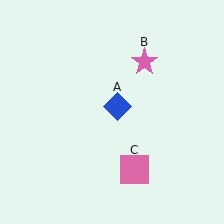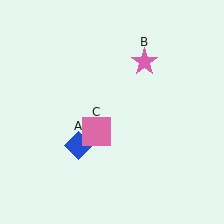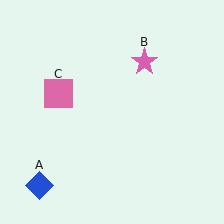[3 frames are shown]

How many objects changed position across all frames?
2 objects changed position: blue diamond (object A), pink square (object C).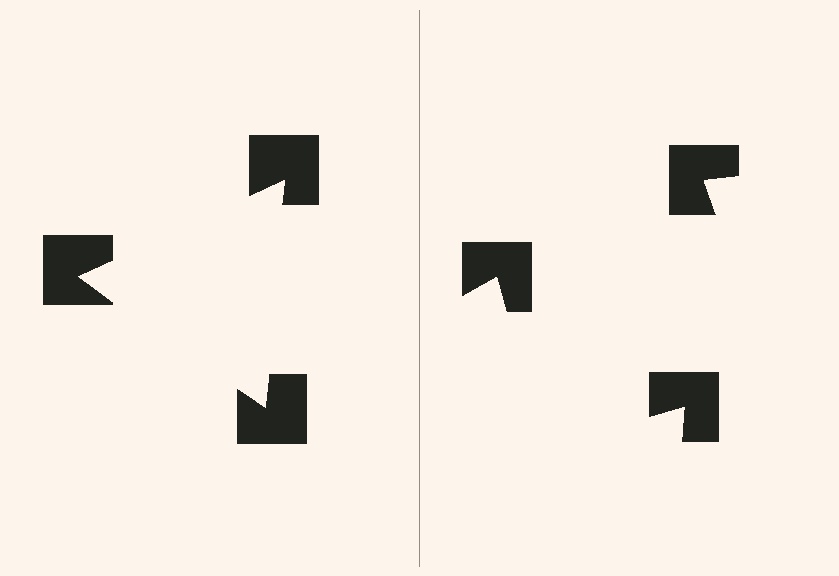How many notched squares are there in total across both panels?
6 — 3 on each side.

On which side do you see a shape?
An illusory triangle appears on the left side. On the right side the wedge cuts are rotated, so no coherent shape forms.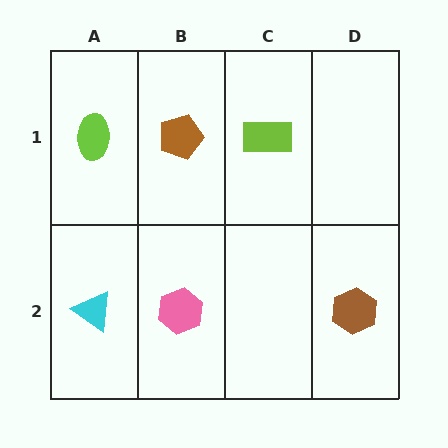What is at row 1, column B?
A brown pentagon.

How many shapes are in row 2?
3 shapes.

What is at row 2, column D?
A brown hexagon.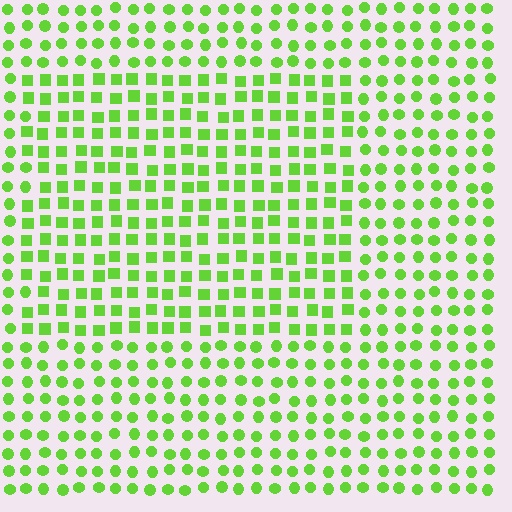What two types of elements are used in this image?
The image uses squares inside the rectangle region and circles outside it.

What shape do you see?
I see a rectangle.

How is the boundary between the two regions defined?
The boundary is defined by a change in element shape: squares inside vs. circles outside. All elements share the same color and spacing.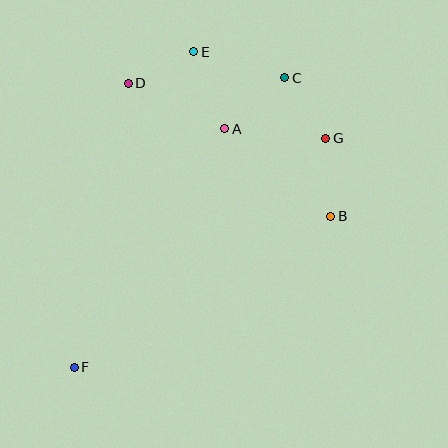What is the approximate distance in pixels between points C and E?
The distance between C and E is approximately 95 pixels.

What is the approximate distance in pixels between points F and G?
The distance between F and G is approximately 340 pixels.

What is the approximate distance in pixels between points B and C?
The distance between B and C is approximately 146 pixels.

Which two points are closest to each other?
Points D and E are closest to each other.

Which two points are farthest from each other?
Points C and F are farthest from each other.